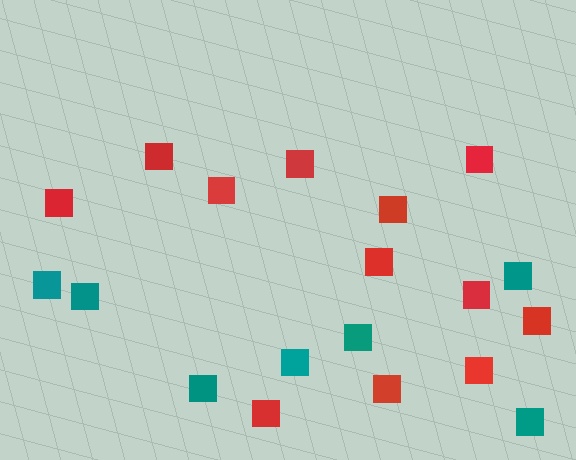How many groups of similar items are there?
There are 2 groups: one group of red squares (12) and one group of teal squares (7).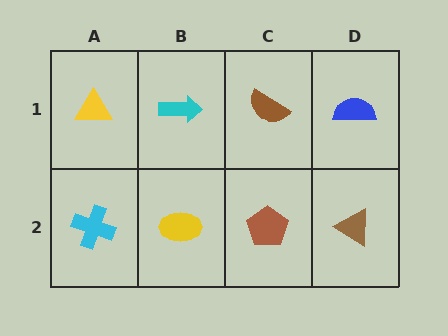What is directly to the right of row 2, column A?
A yellow ellipse.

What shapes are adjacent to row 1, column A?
A cyan cross (row 2, column A), a cyan arrow (row 1, column B).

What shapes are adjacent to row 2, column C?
A brown semicircle (row 1, column C), a yellow ellipse (row 2, column B), a brown triangle (row 2, column D).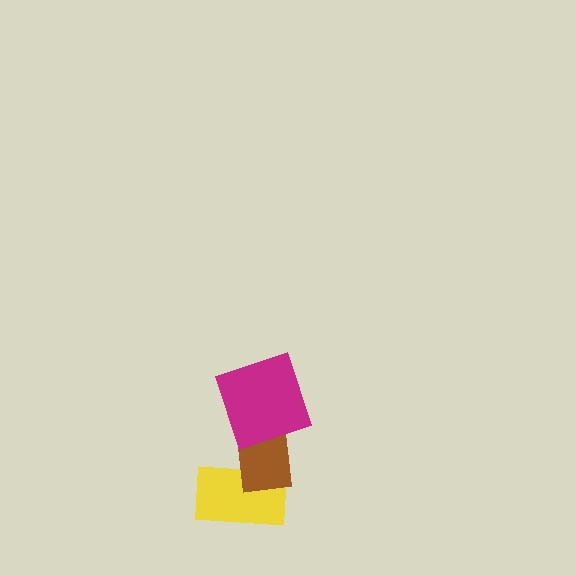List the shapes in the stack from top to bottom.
From top to bottom: the magenta square, the brown rectangle, the yellow rectangle.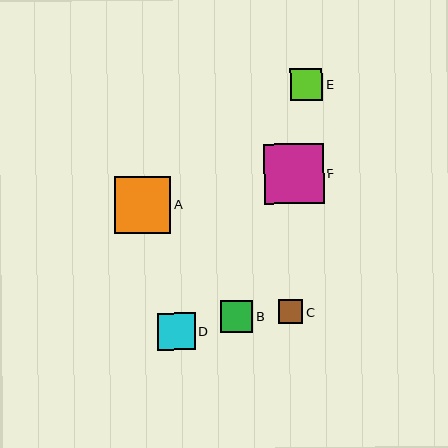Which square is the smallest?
Square C is the smallest with a size of approximately 24 pixels.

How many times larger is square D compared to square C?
Square D is approximately 1.5 times the size of square C.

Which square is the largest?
Square F is the largest with a size of approximately 60 pixels.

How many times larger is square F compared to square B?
Square F is approximately 1.9 times the size of square B.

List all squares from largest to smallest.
From largest to smallest: F, A, D, E, B, C.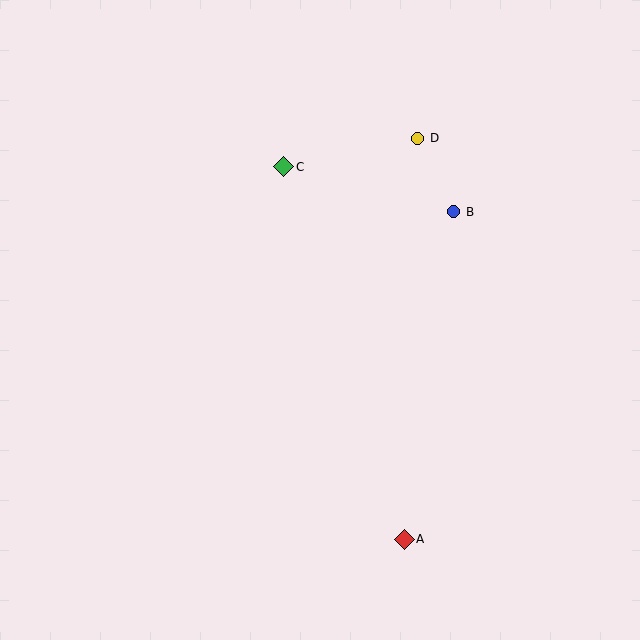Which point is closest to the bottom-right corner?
Point A is closest to the bottom-right corner.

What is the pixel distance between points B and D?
The distance between B and D is 82 pixels.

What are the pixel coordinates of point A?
Point A is at (404, 539).